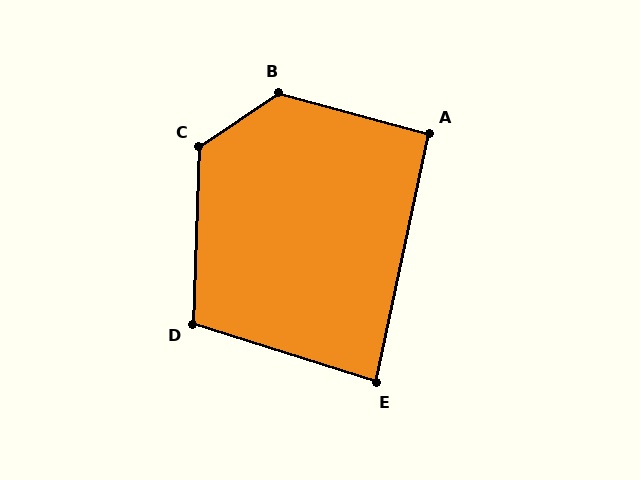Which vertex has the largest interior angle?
B, at approximately 131 degrees.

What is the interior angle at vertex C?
Approximately 126 degrees (obtuse).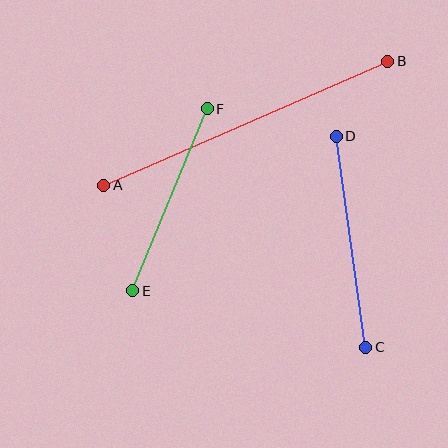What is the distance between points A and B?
The distance is approximately 310 pixels.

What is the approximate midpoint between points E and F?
The midpoint is at approximately (170, 200) pixels.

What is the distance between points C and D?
The distance is approximately 213 pixels.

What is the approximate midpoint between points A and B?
The midpoint is at approximately (246, 123) pixels.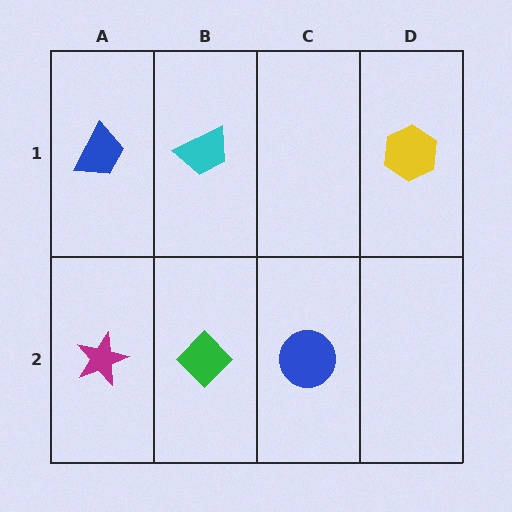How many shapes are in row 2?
3 shapes.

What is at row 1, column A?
A blue trapezoid.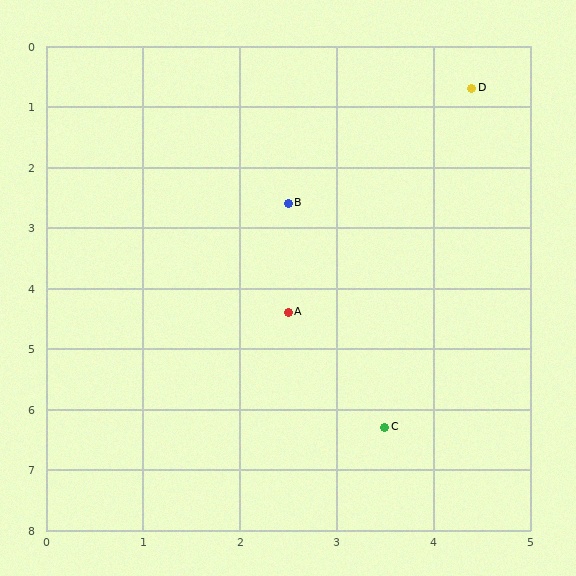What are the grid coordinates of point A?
Point A is at approximately (2.5, 4.4).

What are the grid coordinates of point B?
Point B is at approximately (2.5, 2.6).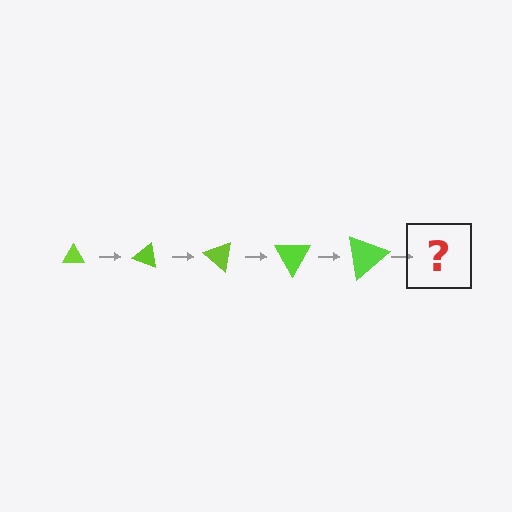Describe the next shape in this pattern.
It should be a triangle, larger than the previous one and rotated 100 degrees from the start.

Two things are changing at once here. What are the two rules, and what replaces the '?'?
The two rules are that the triangle grows larger each step and it rotates 20 degrees each step. The '?' should be a triangle, larger than the previous one and rotated 100 degrees from the start.